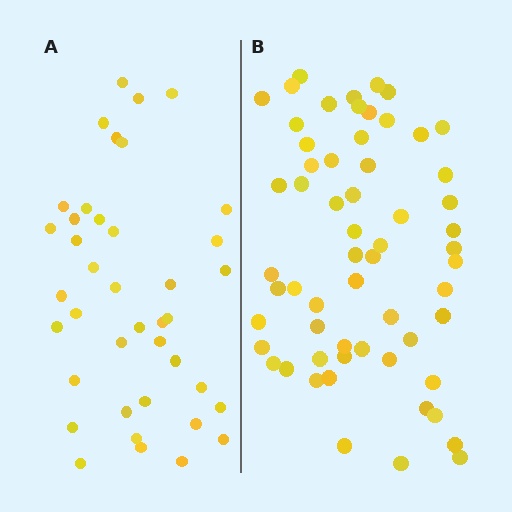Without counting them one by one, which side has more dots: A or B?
Region B (the right region) has more dots.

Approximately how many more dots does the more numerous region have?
Region B has approximately 20 more dots than region A.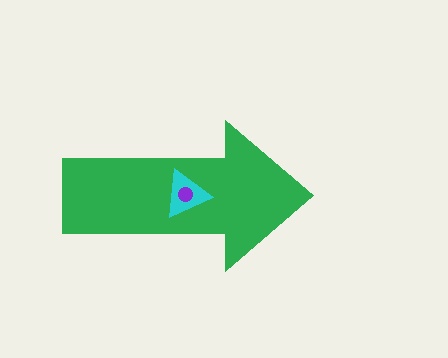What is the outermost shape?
The green arrow.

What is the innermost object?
The purple circle.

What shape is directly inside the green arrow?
The cyan triangle.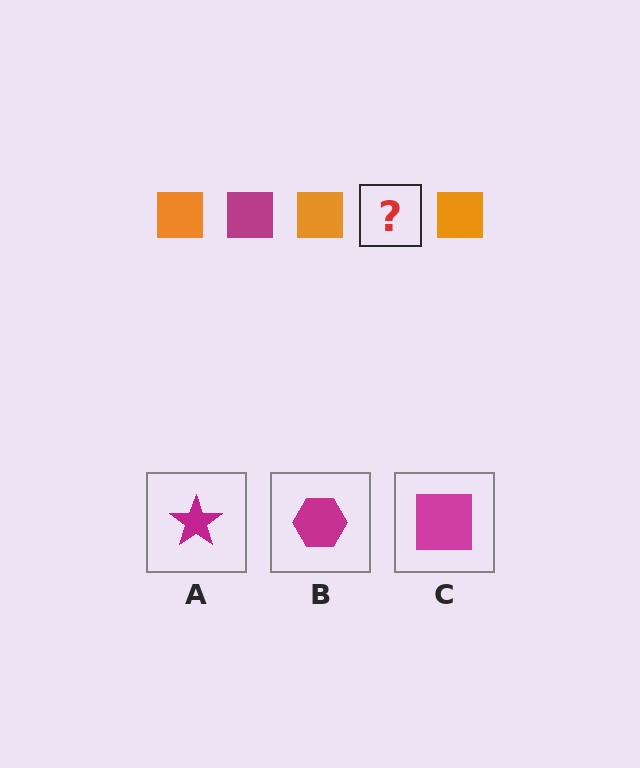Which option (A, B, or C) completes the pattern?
C.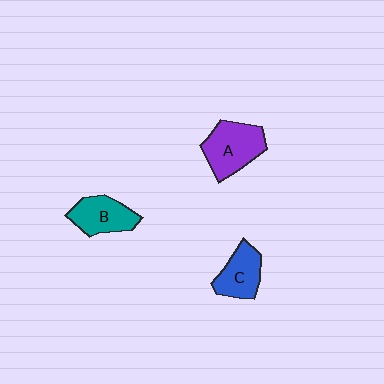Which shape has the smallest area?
Shape C (blue).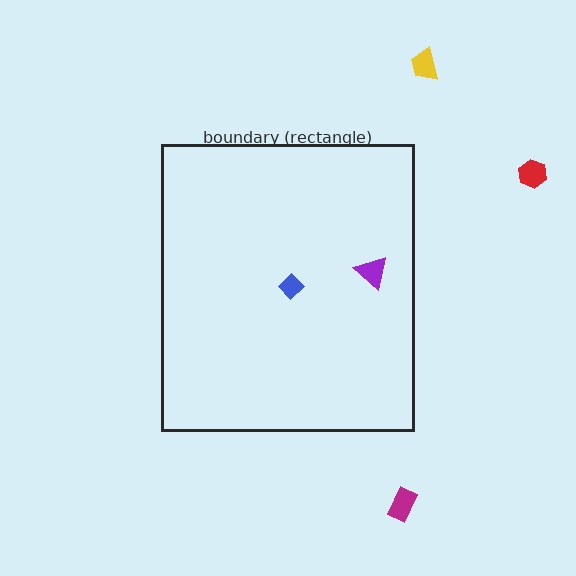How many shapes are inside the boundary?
2 inside, 3 outside.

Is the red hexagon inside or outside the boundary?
Outside.